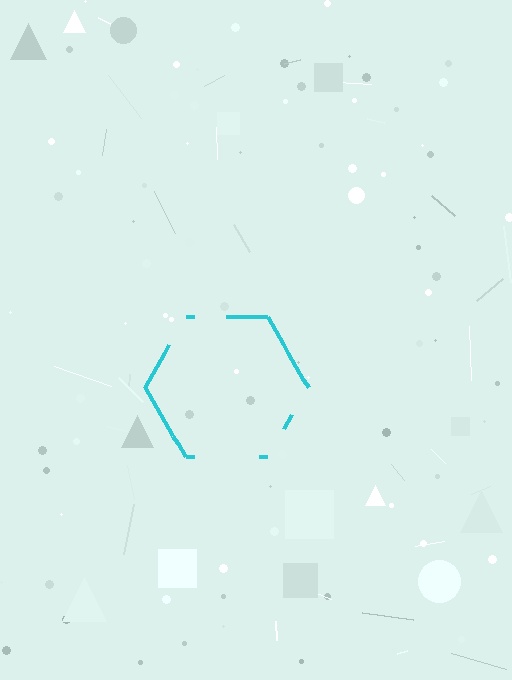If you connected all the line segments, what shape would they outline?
They would outline a hexagon.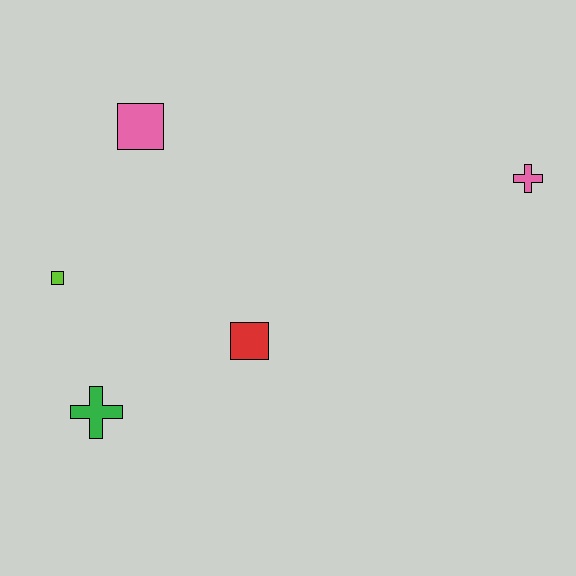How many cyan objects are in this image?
There are no cyan objects.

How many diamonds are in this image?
There are no diamonds.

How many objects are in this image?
There are 5 objects.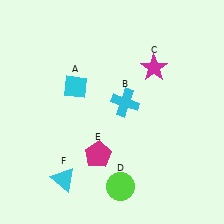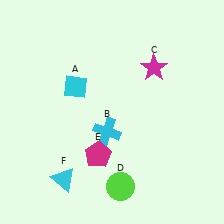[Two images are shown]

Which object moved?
The cyan cross (B) moved down.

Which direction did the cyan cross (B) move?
The cyan cross (B) moved down.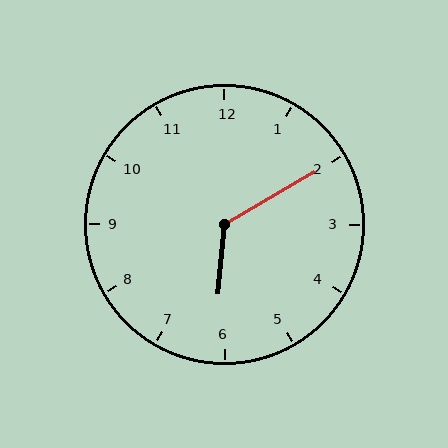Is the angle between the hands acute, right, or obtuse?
It is obtuse.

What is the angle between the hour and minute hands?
Approximately 125 degrees.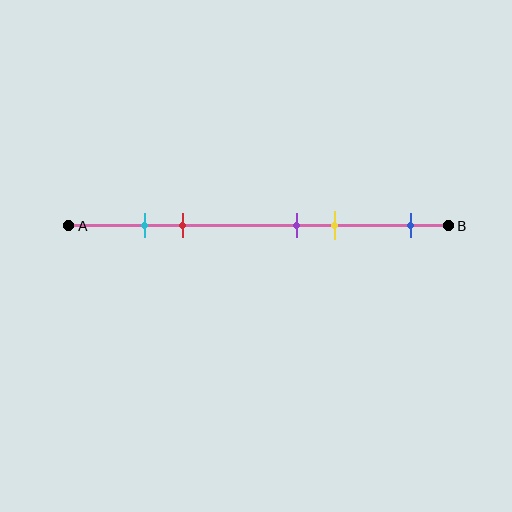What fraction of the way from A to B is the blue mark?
The blue mark is approximately 90% (0.9) of the way from A to B.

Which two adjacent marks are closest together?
The cyan and red marks are the closest adjacent pair.